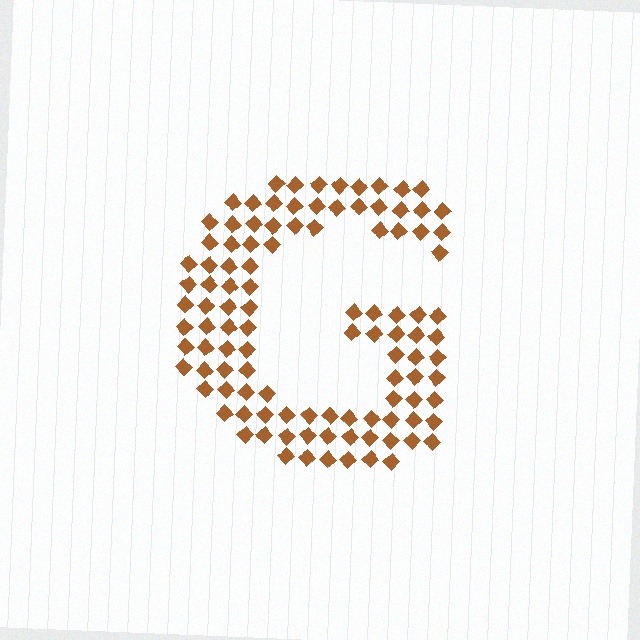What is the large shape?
The large shape is the letter G.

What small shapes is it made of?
It is made of small diamonds.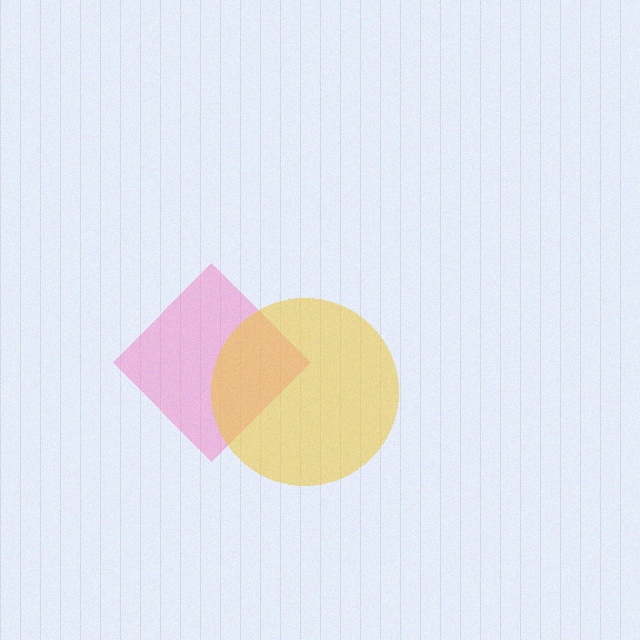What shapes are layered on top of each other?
The layered shapes are: a pink diamond, a yellow circle.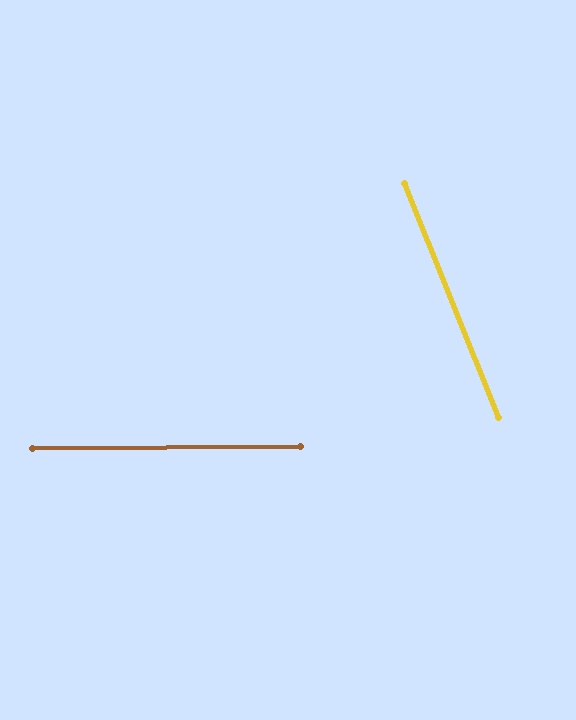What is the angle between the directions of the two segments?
Approximately 69 degrees.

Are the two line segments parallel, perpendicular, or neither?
Neither parallel nor perpendicular — they differ by about 69°.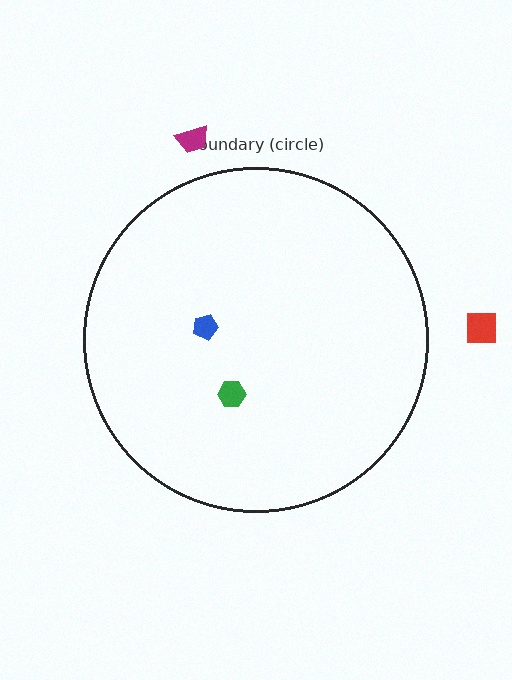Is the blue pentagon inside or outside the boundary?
Inside.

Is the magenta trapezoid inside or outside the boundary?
Outside.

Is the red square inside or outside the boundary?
Outside.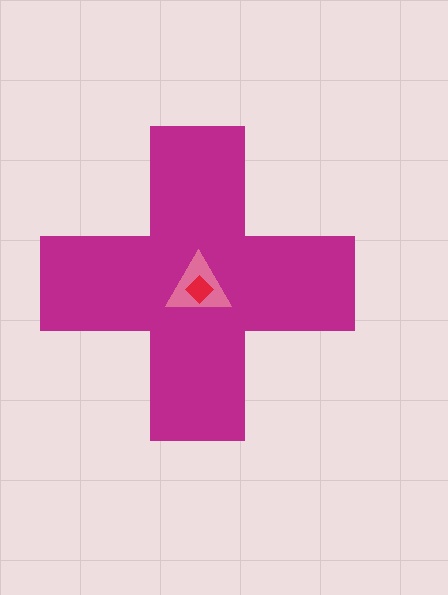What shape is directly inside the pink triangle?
The red diamond.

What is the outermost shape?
The magenta cross.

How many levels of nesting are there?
3.